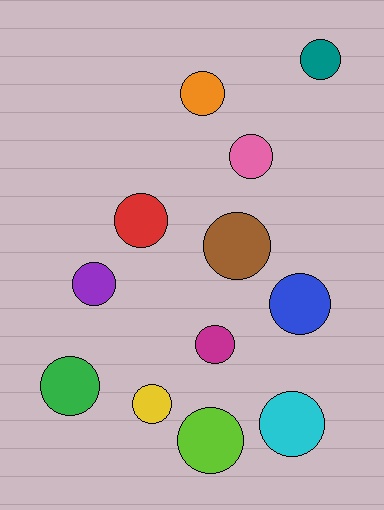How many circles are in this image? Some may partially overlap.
There are 12 circles.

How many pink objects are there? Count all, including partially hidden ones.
There is 1 pink object.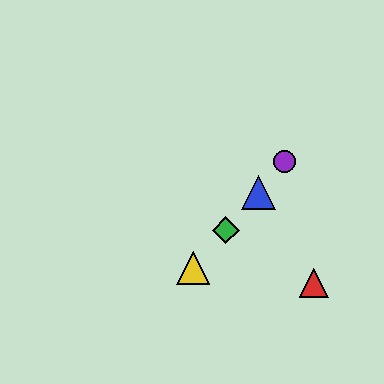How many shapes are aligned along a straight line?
4 shapes (the blue triangle, the green diamond, the yellow triangle, the purple circle) are aligned along a straight line.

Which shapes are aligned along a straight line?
The blue triangle, the green diamond, the yellow triangle, the purple circle are aligned along a straight line.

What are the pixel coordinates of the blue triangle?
The blue triangle is at (258, 192).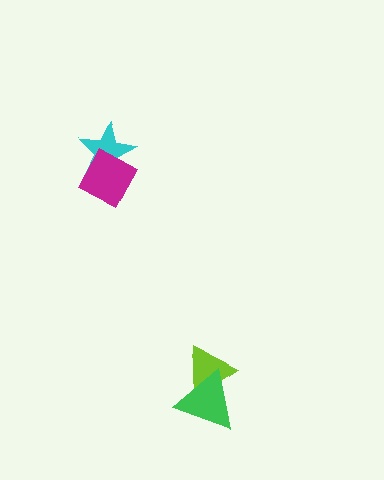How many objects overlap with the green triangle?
1 object overlaps with the green triangle.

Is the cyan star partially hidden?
Yes, it is partially covered by another shape.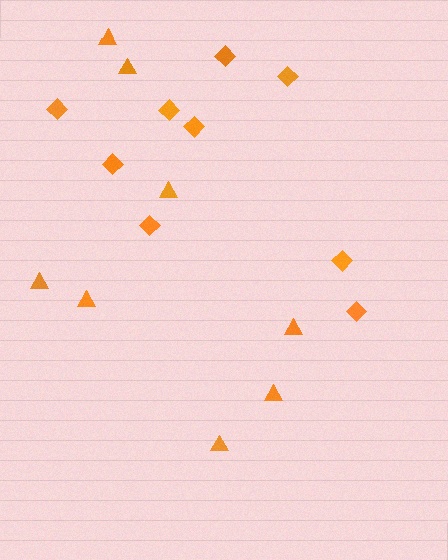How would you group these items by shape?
There are 2 groups: one group of diamonds (9) and one group of triangles (8).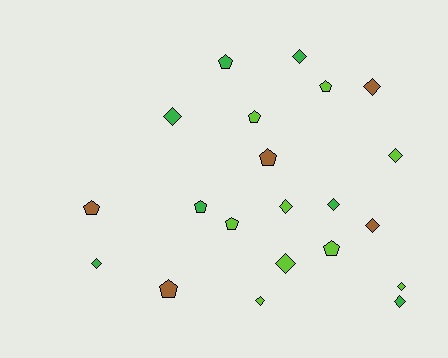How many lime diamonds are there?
There are 5 lime diamonds.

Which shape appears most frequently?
Diamond, with 12 objects.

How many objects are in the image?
There are 21 objects.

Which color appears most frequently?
Lime, with 9 objects.